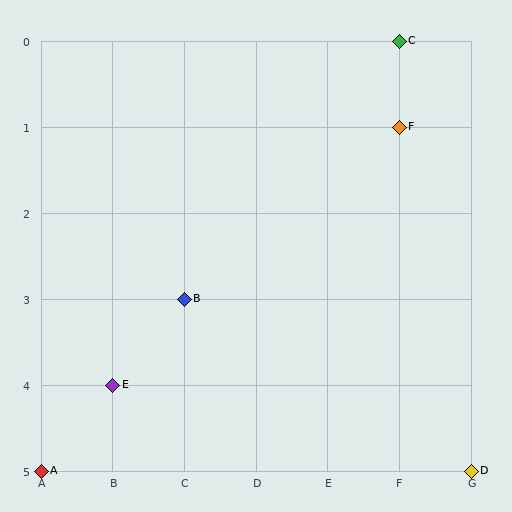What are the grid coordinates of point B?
Point B is at grid coordinates (C, 3).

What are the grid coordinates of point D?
Point D is at grid coordinates (G, 5).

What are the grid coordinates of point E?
Point E is at grid coordinates (B, 4).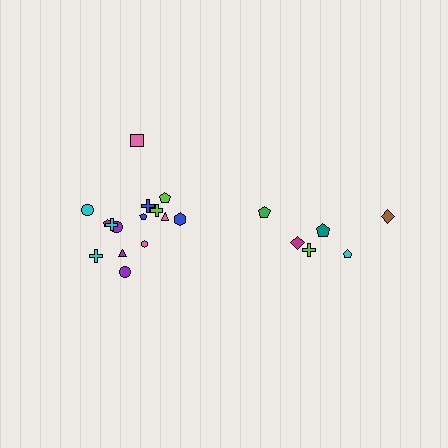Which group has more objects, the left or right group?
The left group.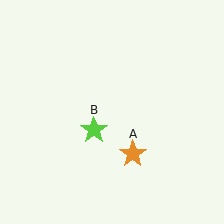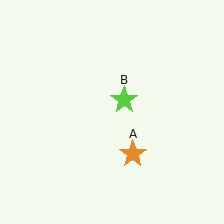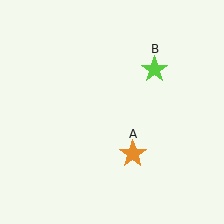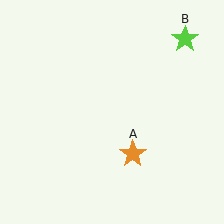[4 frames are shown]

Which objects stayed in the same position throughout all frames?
Orange star (object A) remained stationary.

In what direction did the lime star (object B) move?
The lime star (object B) moved up and to the right.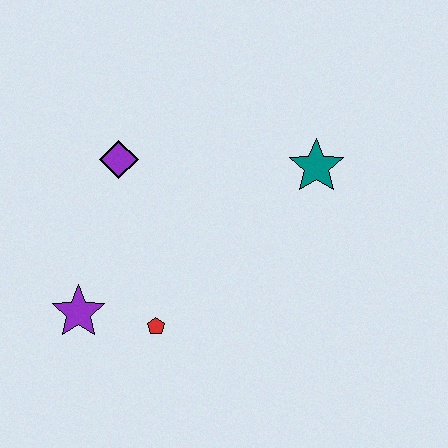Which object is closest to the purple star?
The red pentagon is closest to the purple star.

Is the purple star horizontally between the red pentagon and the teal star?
No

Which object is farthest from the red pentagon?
The teal star is farthest from the red pentagon.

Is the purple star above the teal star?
No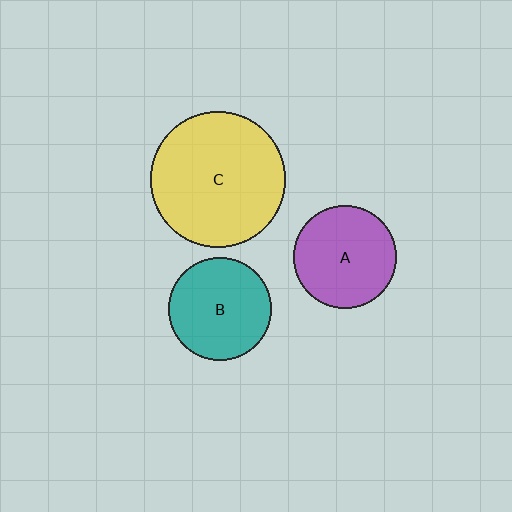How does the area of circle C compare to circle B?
Approximately 1.7 times.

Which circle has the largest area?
Circle C (yellow).